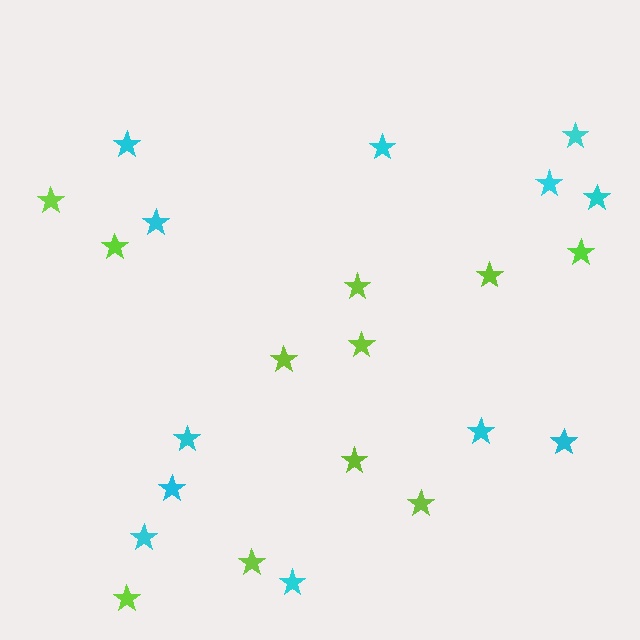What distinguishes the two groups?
There are 2 groups: one group of lime stars (11) and one group of cyan stars (12).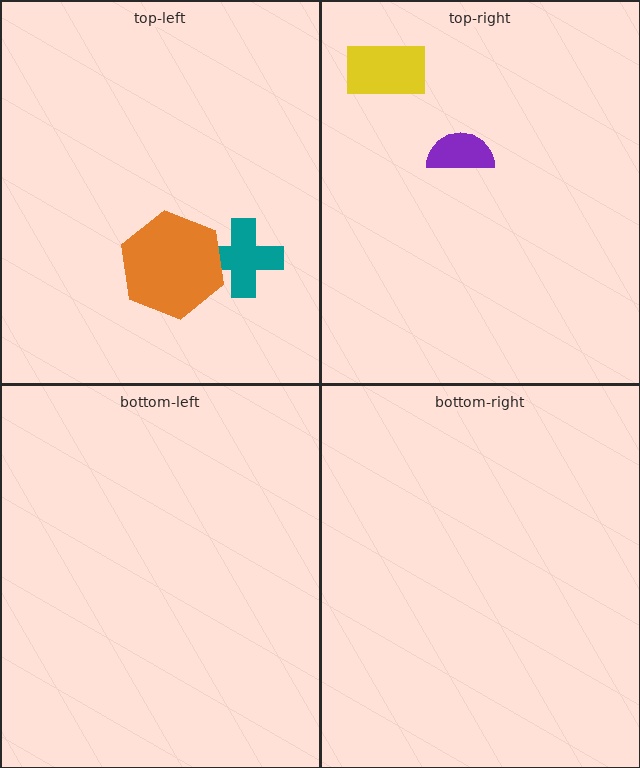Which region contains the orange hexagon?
The top-left region.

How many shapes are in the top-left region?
2.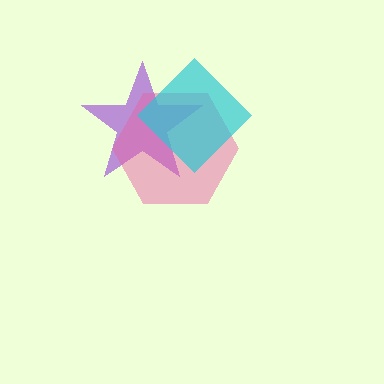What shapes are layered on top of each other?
The layered shapes are: a purple star, a pink hexagon, a cyan diamond.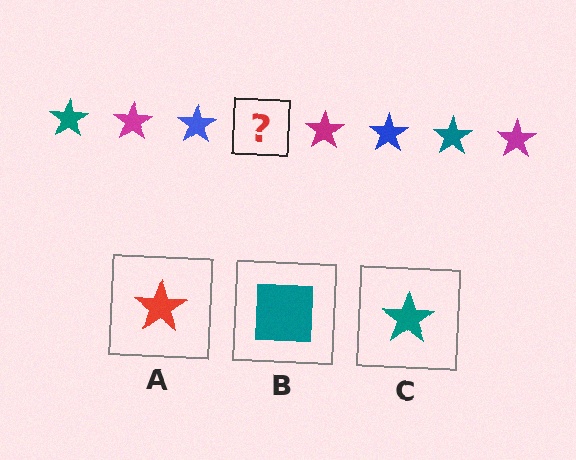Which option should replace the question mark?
Option C.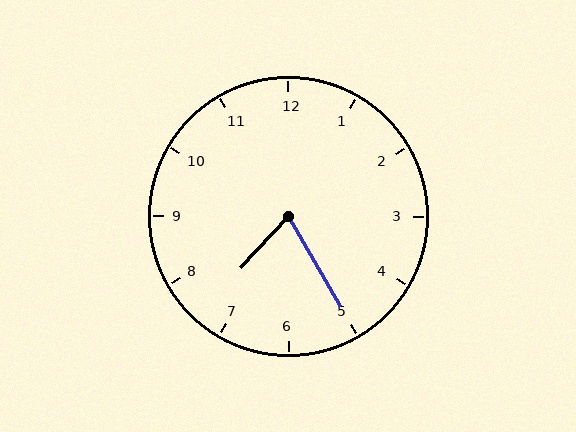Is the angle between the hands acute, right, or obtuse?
It is acute.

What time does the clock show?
7:25.